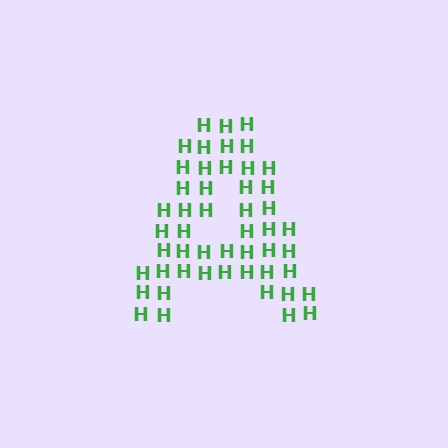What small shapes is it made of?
It is made of small letter H's.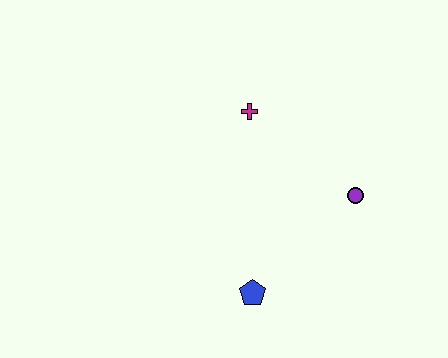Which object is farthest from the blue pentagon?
The magenta cross is farthest from the blue pentagon.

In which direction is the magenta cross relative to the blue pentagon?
The magenta cross is above the blue pentagon.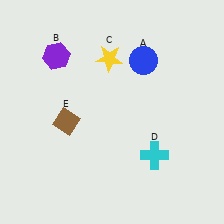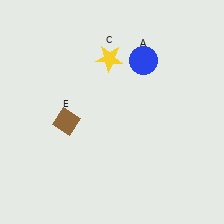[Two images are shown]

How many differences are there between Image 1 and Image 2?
There are 2 differences between the two images.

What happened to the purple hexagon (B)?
The purple hexagon (B) was removed in Image 2. It was in the top-left area of Image 1.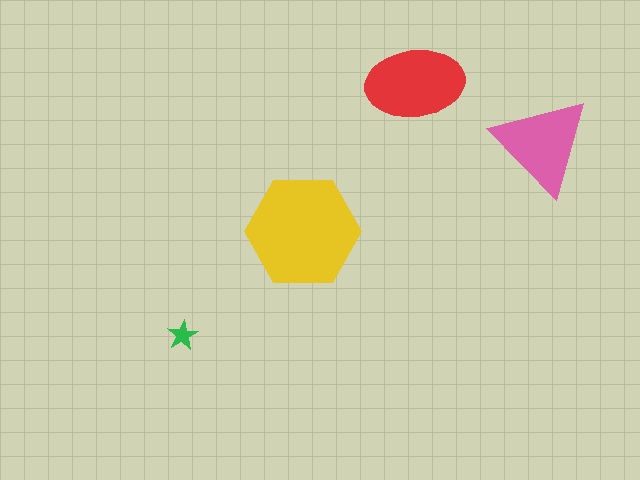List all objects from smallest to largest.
The green star, the pink triangle, the red ellipse, the yellow hexagon.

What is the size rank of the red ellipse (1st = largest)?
2nd.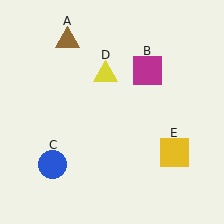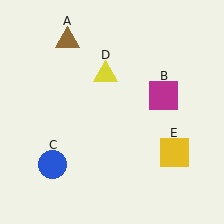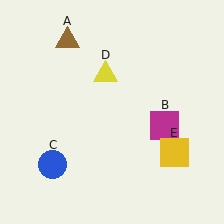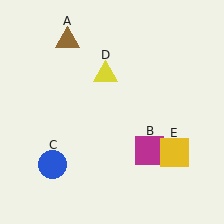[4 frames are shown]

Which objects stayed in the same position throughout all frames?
Brown triangle (object A) and blue circle (object C) and yellow triangle (object D) and yellow square (object E) remained stationary.